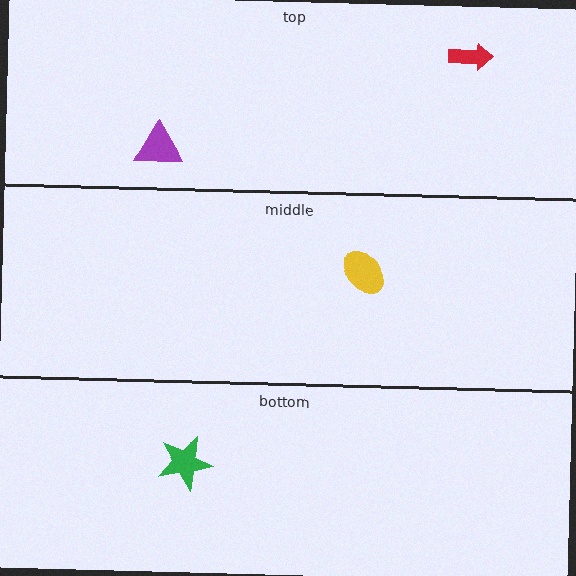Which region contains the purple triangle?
The top region.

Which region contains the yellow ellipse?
The middle region.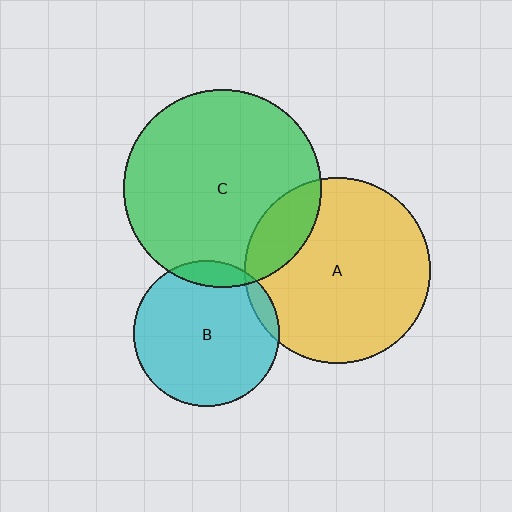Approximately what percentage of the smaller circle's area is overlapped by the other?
Approximately 15%.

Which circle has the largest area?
Circle C (green).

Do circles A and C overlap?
Yes.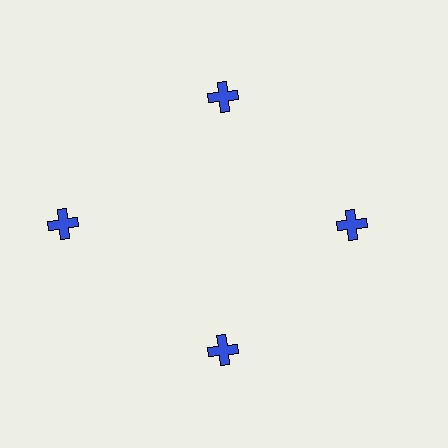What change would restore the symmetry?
The symmetry would be restored by moving it inward, back onto the ring so that all 4 crosses sit at equal angles and equal distance from the center.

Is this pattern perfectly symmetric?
No. The 4 blue crosses are arranged in a ring, but one element near the 9 o'clock position is pushed outward from the center, breaking the 4-fold rotational symmetry.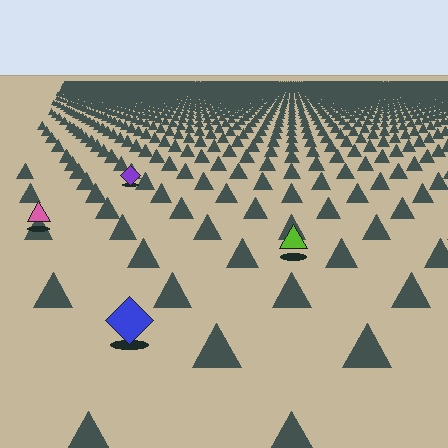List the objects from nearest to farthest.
From nearest to farthest: the blue diamond, the lime triangle, the pink triangle, the purple diamond.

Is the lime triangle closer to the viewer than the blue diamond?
No. The blue diamond is closer — you can tell from the texture gradient: the ground texture is coarser near it.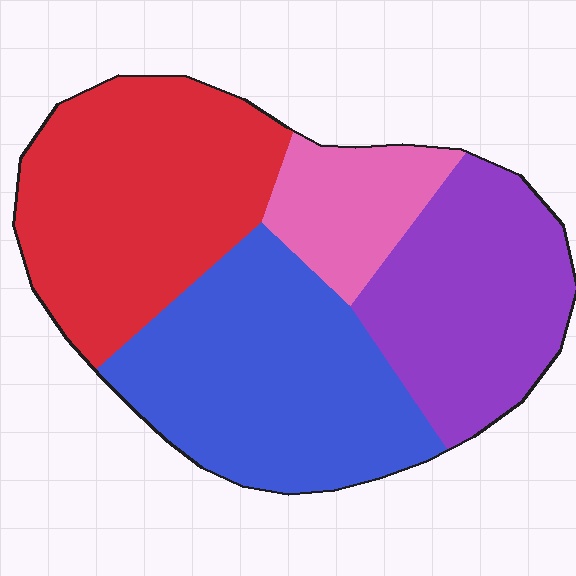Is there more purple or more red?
Red.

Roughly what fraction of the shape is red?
Red covers roughly 30% of the shape.